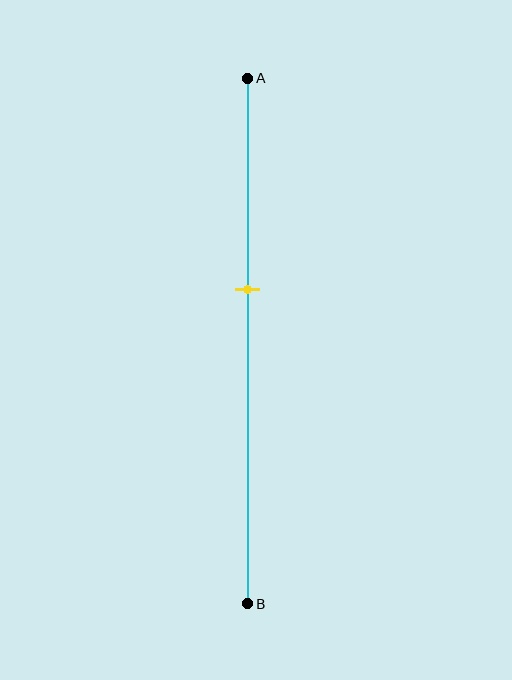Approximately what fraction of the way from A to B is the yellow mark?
The yellow mark is approximately 40% of the way from A to B.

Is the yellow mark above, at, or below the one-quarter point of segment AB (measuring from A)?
The yellow mark is below the one-quarter point of segment AB.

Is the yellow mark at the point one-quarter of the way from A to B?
No, the mark is at about 40% from A, not at the 25% one-quarter point.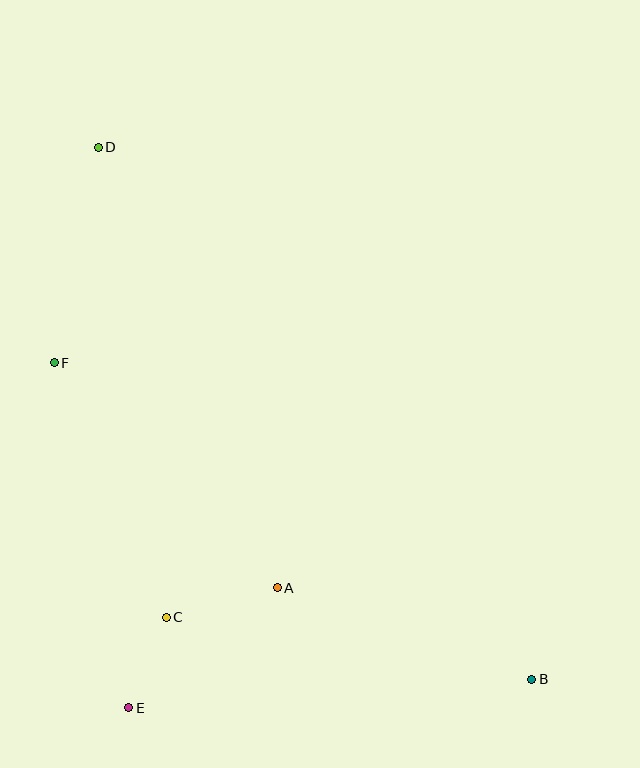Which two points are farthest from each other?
Points B and D are farthest from each other.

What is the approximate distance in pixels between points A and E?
The distance between A and E is approximately 192 pixels.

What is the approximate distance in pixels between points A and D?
The distance between A and D is approximately 475 pixels.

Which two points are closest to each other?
Points C and E are closest to each other.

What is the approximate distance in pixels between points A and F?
The distance between A and F is approximately 317 pixels.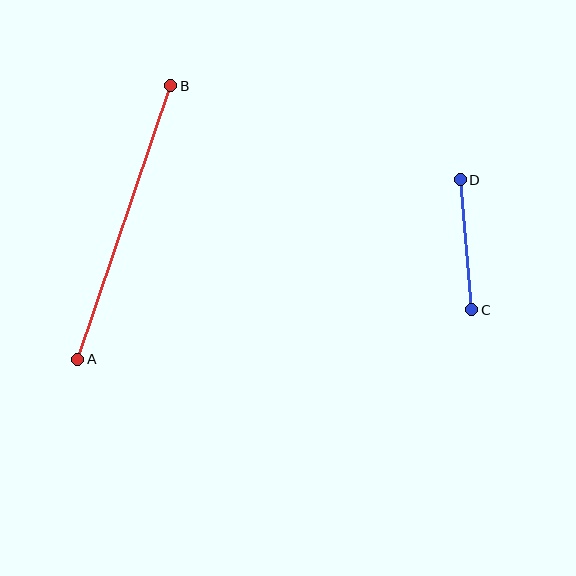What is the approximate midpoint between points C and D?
The midpoint is at approximately (466, 245) pixels.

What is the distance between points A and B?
The distance is approximately 289 pixels.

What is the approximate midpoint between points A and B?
The midpoint is at approximately (124, 223) pixels.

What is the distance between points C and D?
The distance is approximately 130 pixels.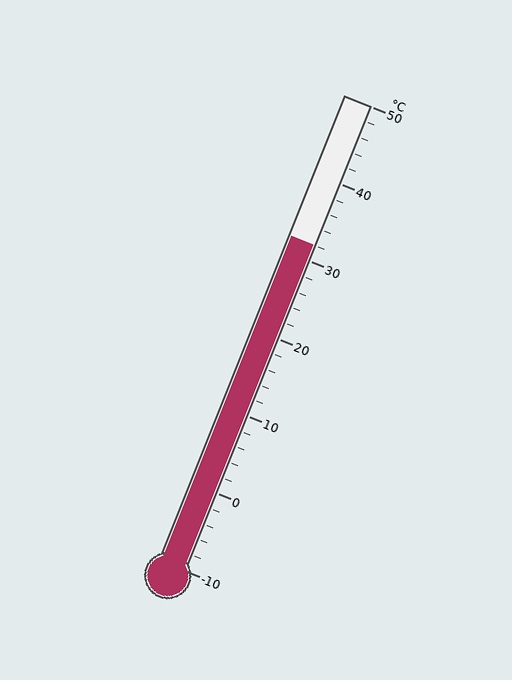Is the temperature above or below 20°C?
The temperature is above 20°C.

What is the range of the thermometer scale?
The thermometer scale ranges from -10°C to 50°C.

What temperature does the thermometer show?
The thermometer shows approximately 32°C.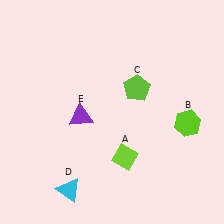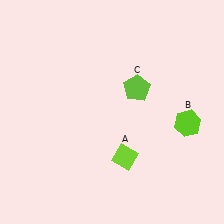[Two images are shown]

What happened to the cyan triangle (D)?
The cyan triangle (D) was removed in Image 2. It was in the bottom-left area of Image 1.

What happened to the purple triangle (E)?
The purple triangle (E) was removed in Image 2. It was in the bottom-left area of Image 1.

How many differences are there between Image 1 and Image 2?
There are 2 differences between the two images.